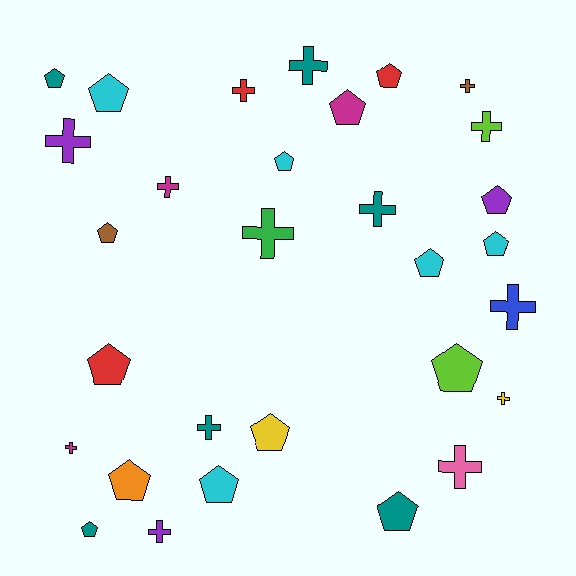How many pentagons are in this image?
There are 16 pentagons.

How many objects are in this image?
There are 30 objects.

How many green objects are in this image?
There is 1 green object.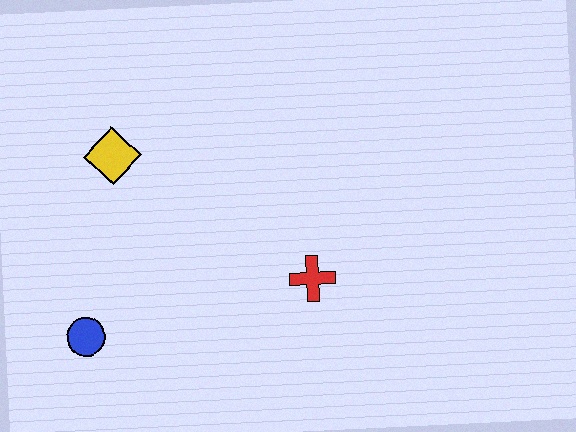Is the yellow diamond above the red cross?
Yes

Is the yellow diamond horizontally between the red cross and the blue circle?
Yes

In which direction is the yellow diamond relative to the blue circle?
The yellow diamond is above the blue circle.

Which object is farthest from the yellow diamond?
The red cross is farthest from the yellow diamond.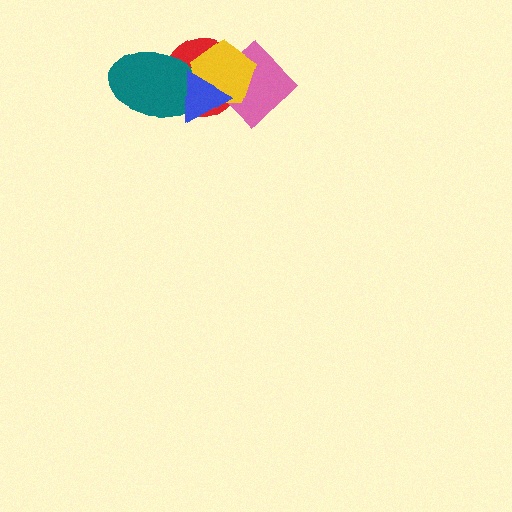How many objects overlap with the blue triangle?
4 objects overlap with the blue triangle.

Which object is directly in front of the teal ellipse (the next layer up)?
The yellow pentagon is directly in front of the teal ellipse.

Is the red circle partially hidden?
Yes, it is partially covered by another shape.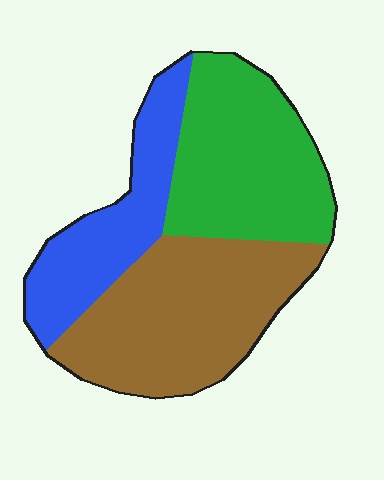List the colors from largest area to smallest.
From largest to smallest: brown, green, blue.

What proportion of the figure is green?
Green takes up about one third (1/3) of the figure.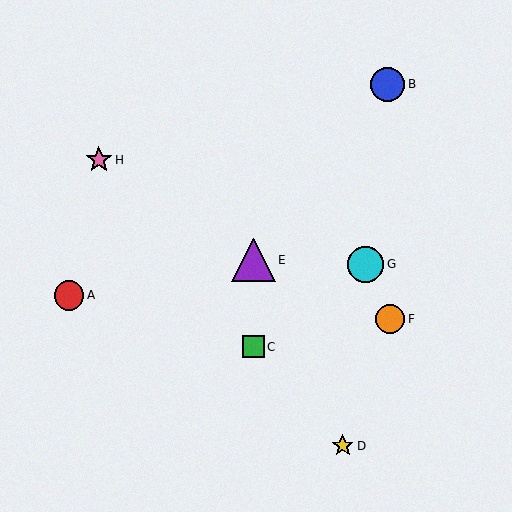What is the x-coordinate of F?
Object F is at x≈390.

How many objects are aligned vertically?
2 objects (C, E) are aligned vertically.